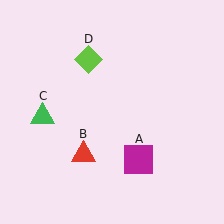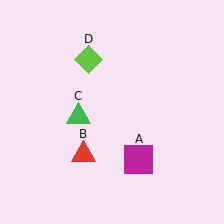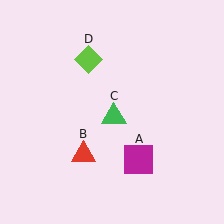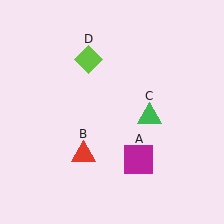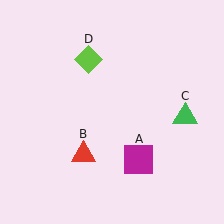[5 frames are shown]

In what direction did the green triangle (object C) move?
The green triangle (object C) moved right.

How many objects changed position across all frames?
1 object changed position: green triangle (object C).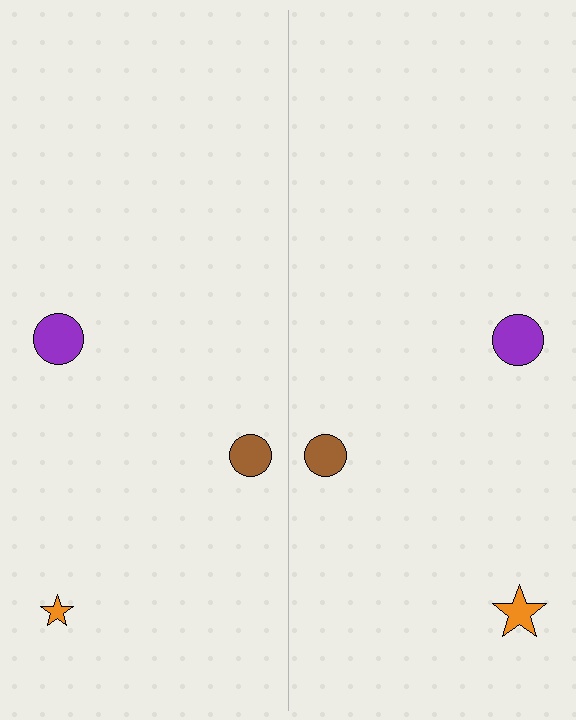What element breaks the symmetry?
The orange star on the right side has a different size than its mirror counterpart.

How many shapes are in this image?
There are 6 shapes in this image.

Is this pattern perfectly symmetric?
No, the pattern is not perfectly symmetric. The orange star on the right side has a different size than its mirror counterpart.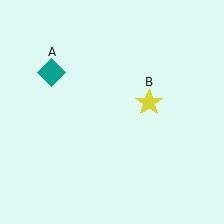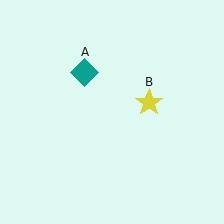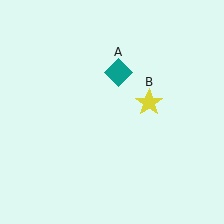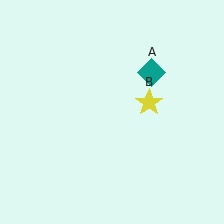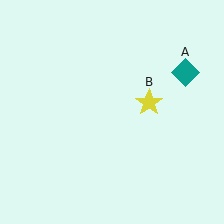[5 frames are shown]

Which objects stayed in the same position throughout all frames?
Yellow star (object B) remained stationary.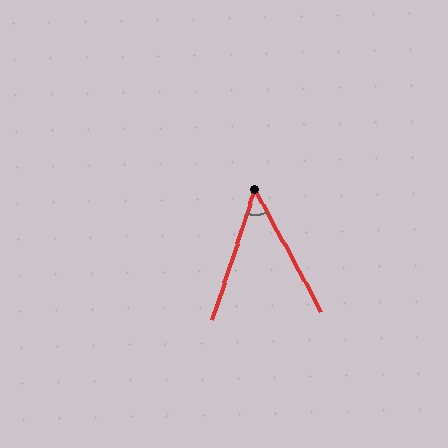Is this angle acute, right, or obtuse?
It is acute.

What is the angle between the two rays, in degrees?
Approximately 47 degrees.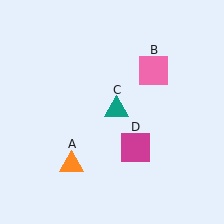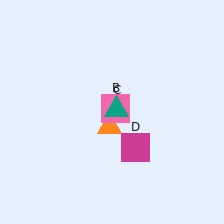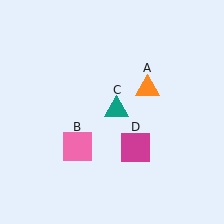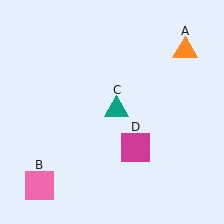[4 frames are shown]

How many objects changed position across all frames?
2 objects changed position: orange triangle (object A), pink square (object B).